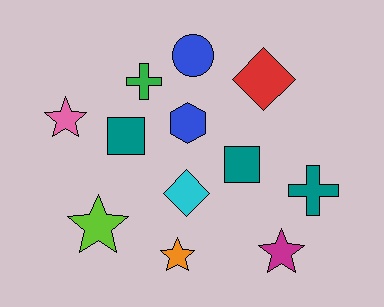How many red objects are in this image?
There is 1 red object.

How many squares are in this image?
There are 2 squares.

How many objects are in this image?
There are 12 objects.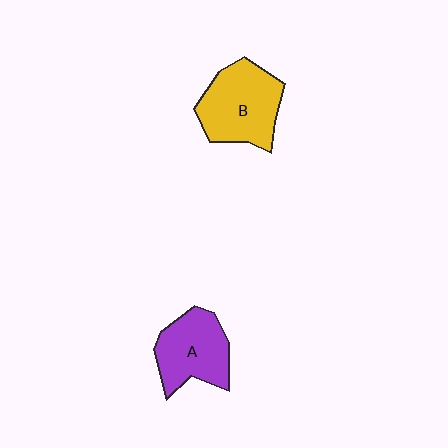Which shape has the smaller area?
Shape A (purple).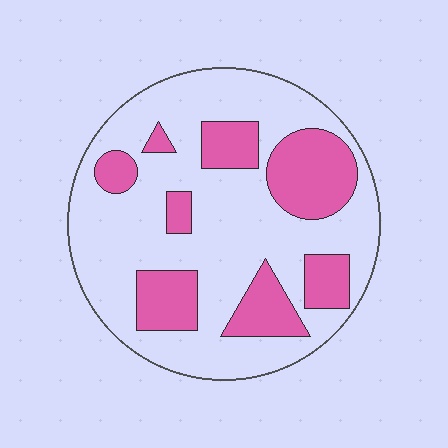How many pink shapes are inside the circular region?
8.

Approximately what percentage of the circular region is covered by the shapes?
Approximately 30%.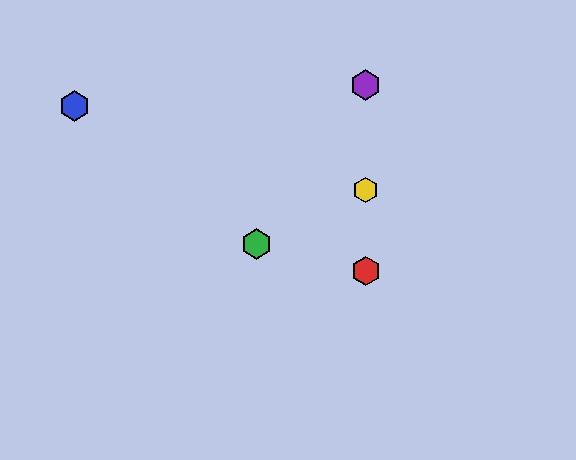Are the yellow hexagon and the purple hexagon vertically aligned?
Yes, both are at x≈366.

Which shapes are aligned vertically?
The red hexagon, the yellow hexagon, the purple hexagon are aligned vertically.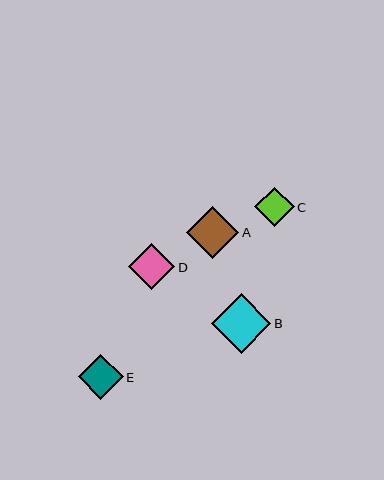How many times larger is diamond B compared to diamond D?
Diamond B is approximately 1.3 times the size of diamond D.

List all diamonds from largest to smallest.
From largest to smallest: B, A, D, E, C.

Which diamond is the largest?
Diamond B is the largest with a size of approximately 60 pixels.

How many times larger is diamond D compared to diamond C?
Diamond D is approximately 1.2 times the size of diamond C.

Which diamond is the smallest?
Diamond C is the smallest with a size of approximately 39 pixels.